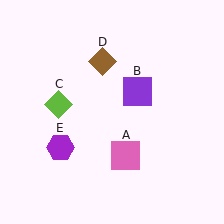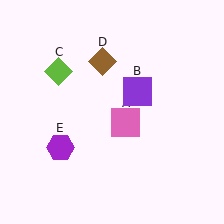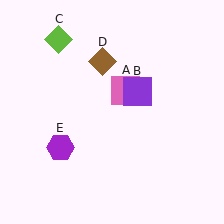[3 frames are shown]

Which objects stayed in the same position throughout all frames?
Purple square (object B) and brown diamond (object D) and purple hexagon (object E) remained stationary.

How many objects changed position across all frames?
2 objects changed position: pink square (object A), lime diamond (object C).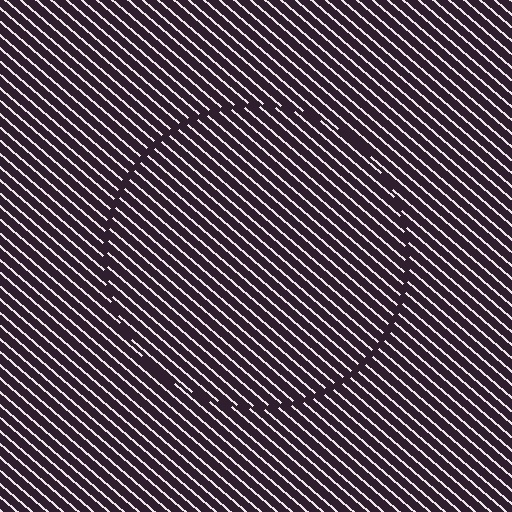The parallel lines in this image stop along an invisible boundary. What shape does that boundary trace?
An illusory circle. The interior of the shape contains the same grating, shifted by half a period — the contour is defined by the phase discontinuity where line-ends from the inner and outer gratings abut.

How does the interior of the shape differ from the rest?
The interior of the shape contains the same grating, shifted by half a period — the contour is defined by the phase discontinuity where line-ends from the inner and outer gratings abut.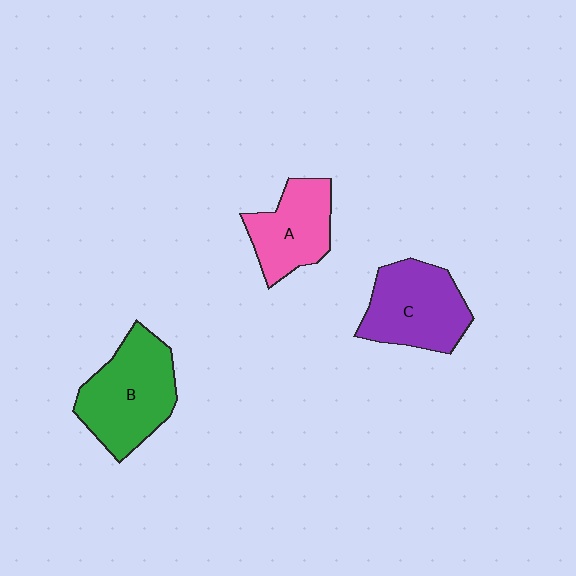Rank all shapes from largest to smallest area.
From largest to smallest: B (green), C (purple), A (pink).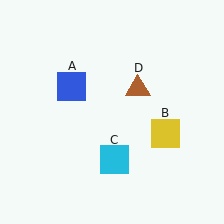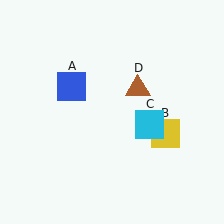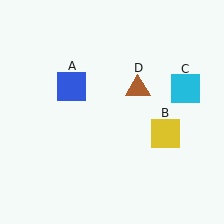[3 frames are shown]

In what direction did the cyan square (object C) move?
The cyan square (object C) moved up and to the right.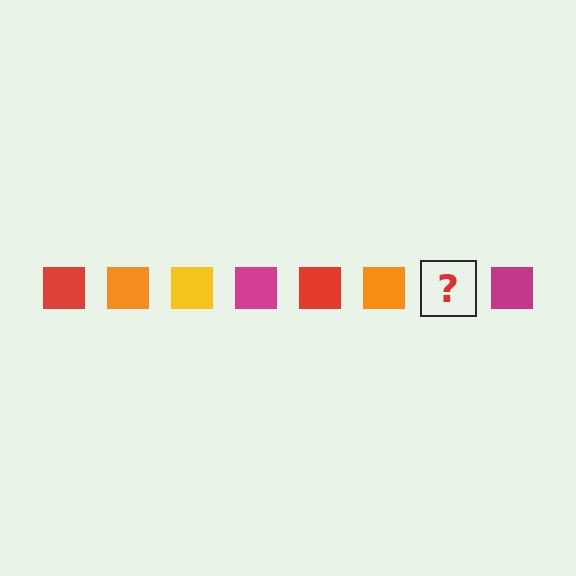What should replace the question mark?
The question mark should be replaced with a yellow square.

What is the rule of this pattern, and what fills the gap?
The rule is that the pattern cycles through red, orange, yellow, magenta squares. The gap should be filled with a yellow square.